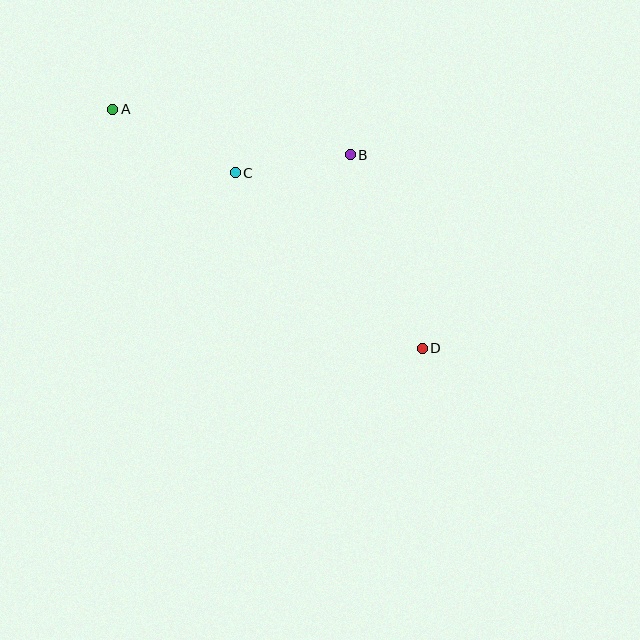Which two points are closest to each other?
Points B and C are closest to each other.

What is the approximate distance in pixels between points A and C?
The distance between A and C is approximately 138 pixels.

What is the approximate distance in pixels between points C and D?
The distance between C and D is approximately 257 pixels.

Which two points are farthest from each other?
Points A and D are farthest from each other.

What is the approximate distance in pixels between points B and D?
The distance between B and D is approximately 206 pixels.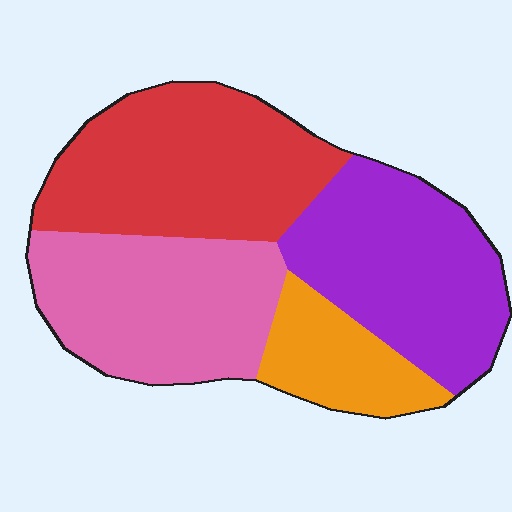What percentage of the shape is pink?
Pink takes up about one quarter (1/4) of the shape.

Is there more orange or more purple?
Purple.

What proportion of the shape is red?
Red takes up about one third (1/3) of the shape.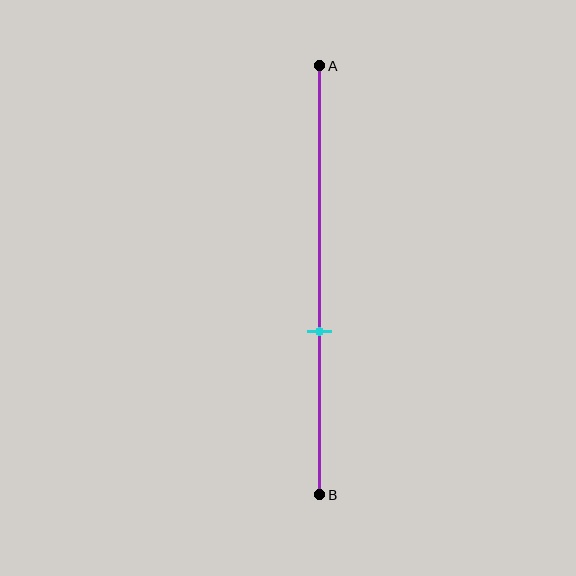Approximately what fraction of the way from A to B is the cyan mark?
The cyan mark is approximately 60% of the way from A to B.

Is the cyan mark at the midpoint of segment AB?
No, the mark is at about 60% from A, not at the 50% midpoint.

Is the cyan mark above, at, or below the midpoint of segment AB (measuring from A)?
The cyan mark is below the midpoint of segment AB.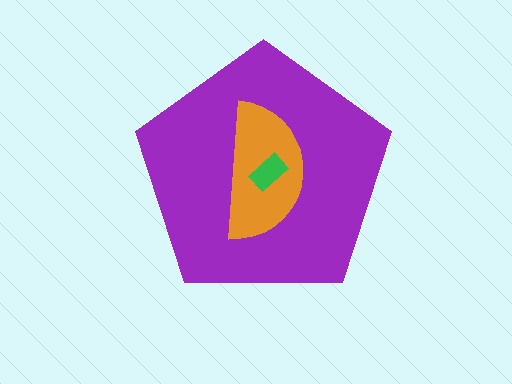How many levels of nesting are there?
3.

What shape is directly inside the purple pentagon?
The orange semicircle.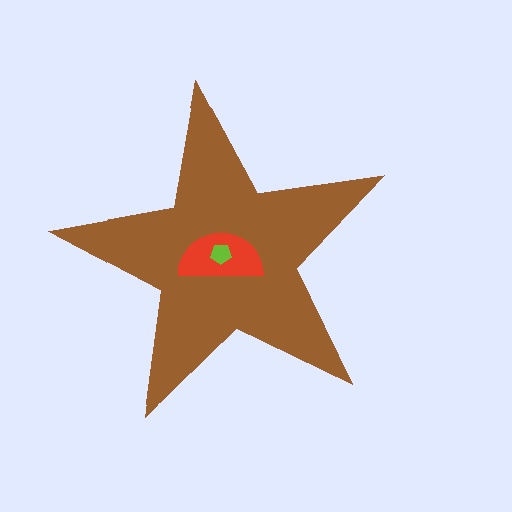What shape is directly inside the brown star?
The red semicircle.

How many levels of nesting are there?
3.